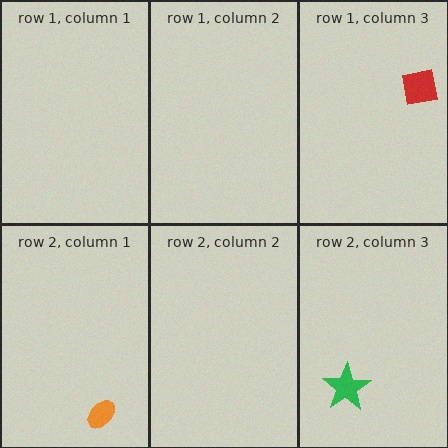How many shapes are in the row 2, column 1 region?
1.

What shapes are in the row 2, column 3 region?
The green star.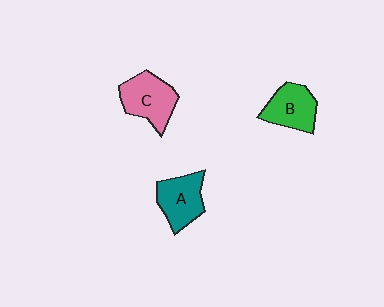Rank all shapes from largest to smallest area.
From largest to smallest: C (pink), A (teal), B (green).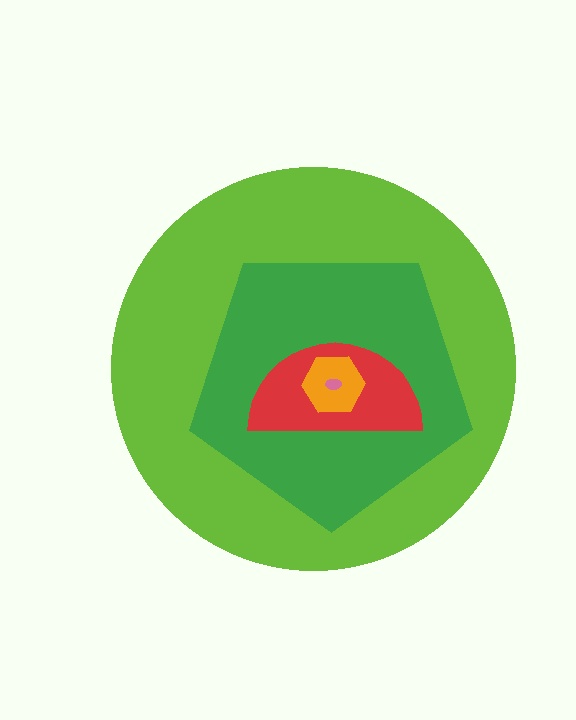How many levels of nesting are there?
5.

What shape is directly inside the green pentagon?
The red semicircle.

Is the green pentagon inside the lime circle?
Yes.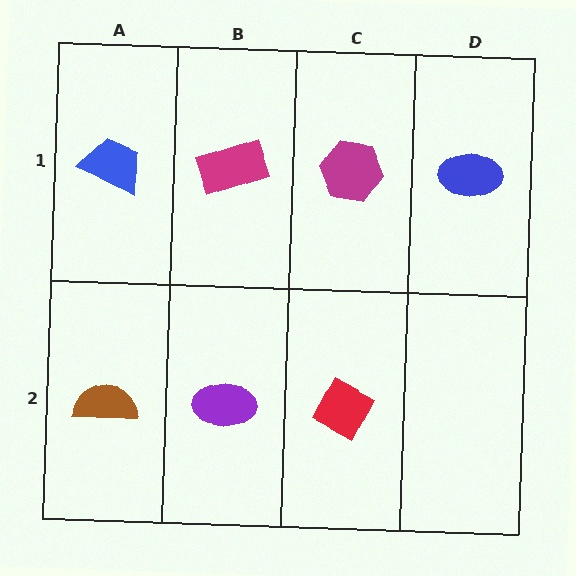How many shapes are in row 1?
4 shapes.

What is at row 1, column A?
A blue trapezoid.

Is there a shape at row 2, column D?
No, that cell is empty.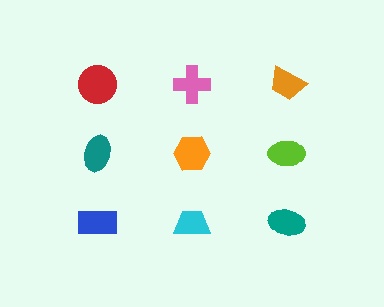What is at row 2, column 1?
A teal ellipse.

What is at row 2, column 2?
An orange hexagon.